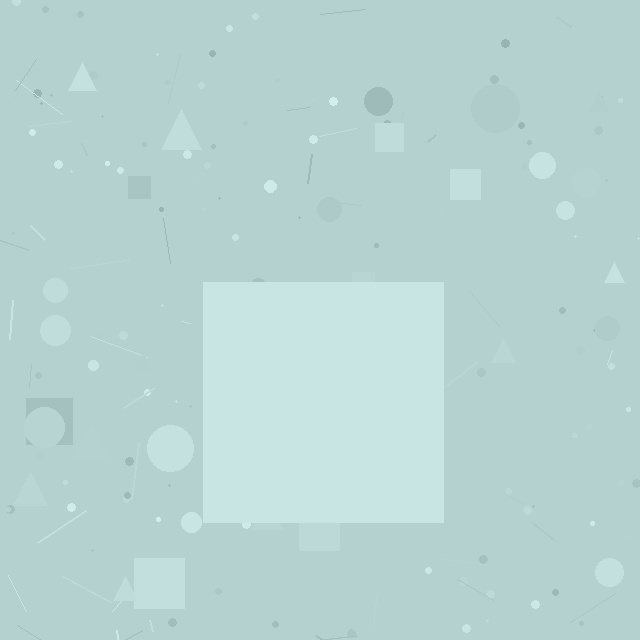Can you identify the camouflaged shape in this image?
The camouflaged shape is a square.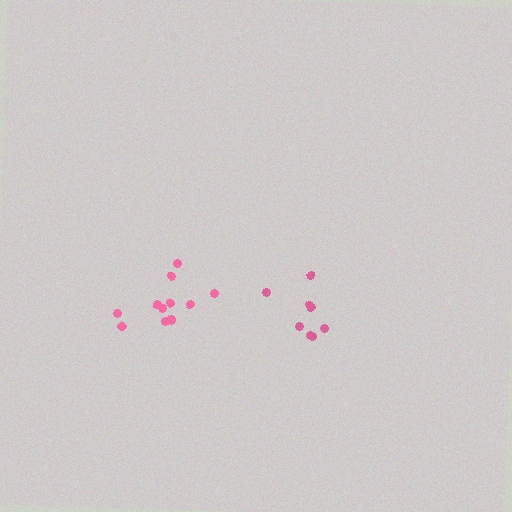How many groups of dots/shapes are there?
There are 2 groups.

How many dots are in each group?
Group 1: 12 dots, Group 2: 8 dots (20 total).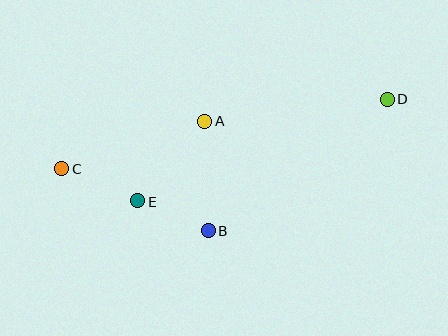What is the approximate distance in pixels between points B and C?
The distance between B and C is approximately 159 pixels.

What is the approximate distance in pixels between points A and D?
The distance between A and D is approximately 184 pixels.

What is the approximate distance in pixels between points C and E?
The distance between C and E is approximately 82 pixels.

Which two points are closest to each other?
Points B and E are closest to each other.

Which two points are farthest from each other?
Points C and D are farthest from each other.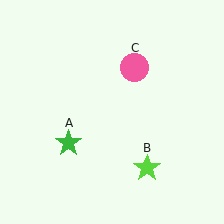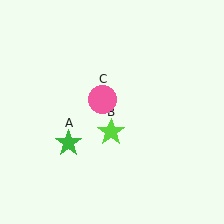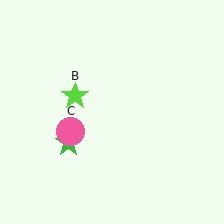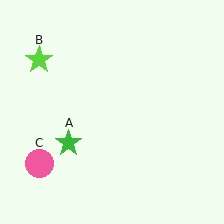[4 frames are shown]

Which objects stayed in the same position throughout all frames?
Green star (object A) remained stationary.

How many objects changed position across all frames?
2 objects changed position: lime star (object B), pink circle (object C).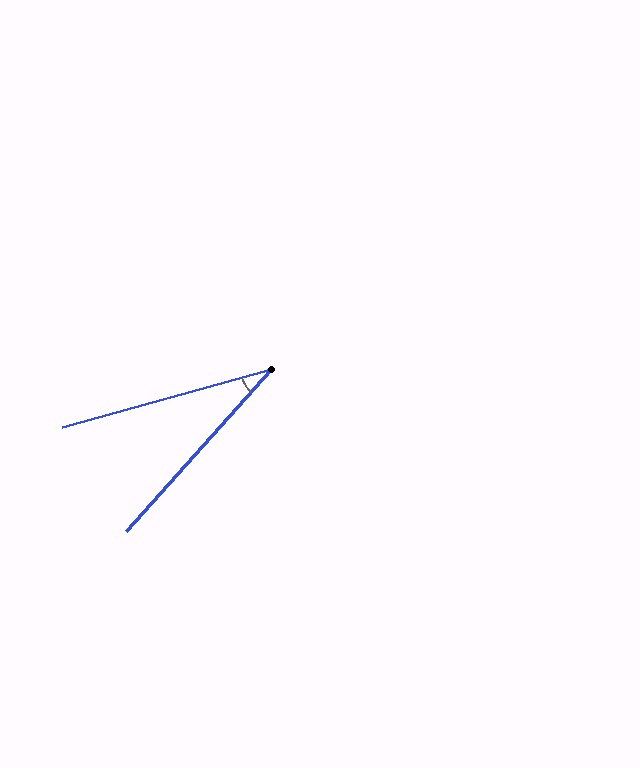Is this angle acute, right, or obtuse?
It is acute.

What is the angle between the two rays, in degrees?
Approximately 33 degrees.